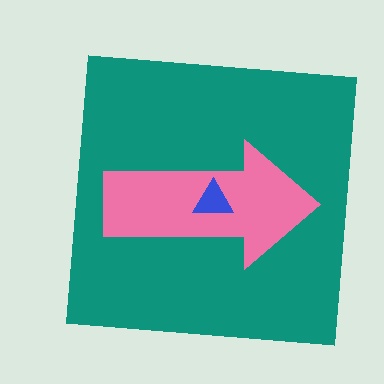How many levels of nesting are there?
3.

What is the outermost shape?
The teal square.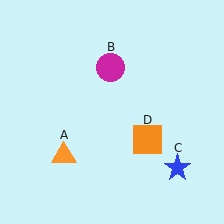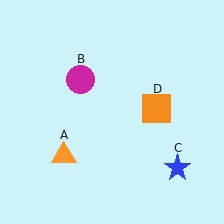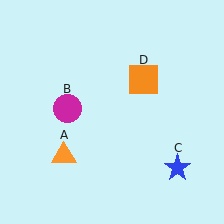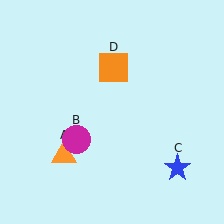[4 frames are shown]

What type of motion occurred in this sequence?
The magenta circle (object B), orange square (object D) rotated counterclockwise around the center of the scene.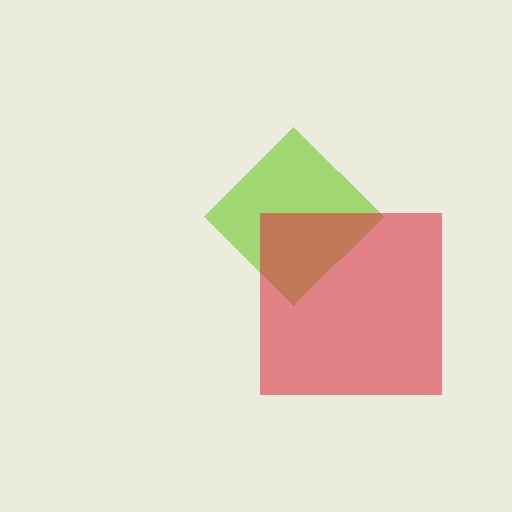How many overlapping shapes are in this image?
There are 2 overlapping shapes in the image.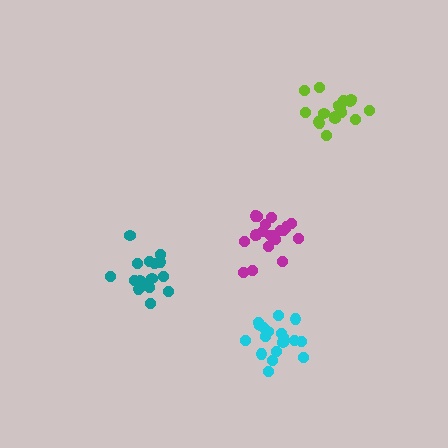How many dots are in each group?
Group 1: 20 dots, Group 2: 18 dots, Group 3: 17 dots, Group 4: 18 dots (73 total).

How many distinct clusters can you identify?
There are 4 distinct clusters.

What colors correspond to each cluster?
The clusters are colored: magenta, teal, lime, cyan.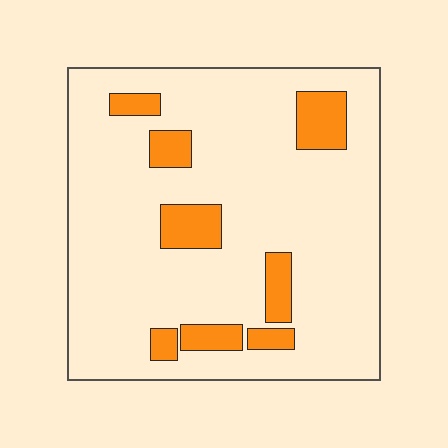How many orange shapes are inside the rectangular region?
8.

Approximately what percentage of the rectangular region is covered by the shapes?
Approximately 15%.